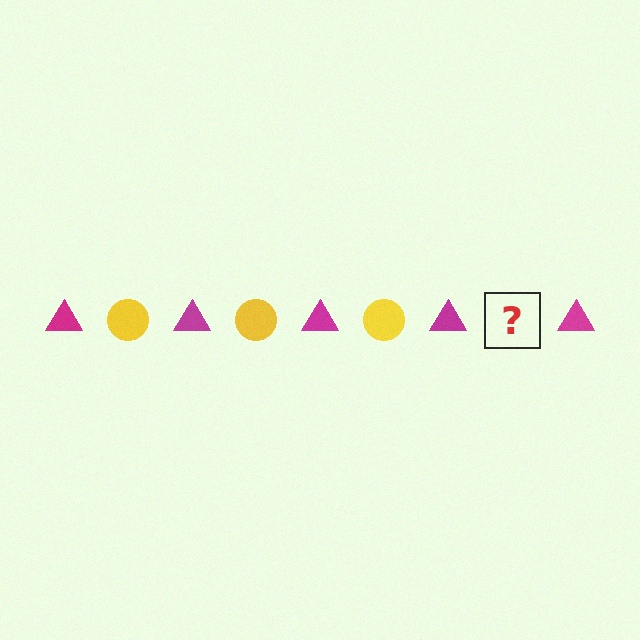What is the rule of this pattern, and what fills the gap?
The rule is that the pattern alternates between magenta triangle and yellow circle. The gap should be filled with a yellow circle.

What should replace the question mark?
The question mark should be replaced with a yellow circle.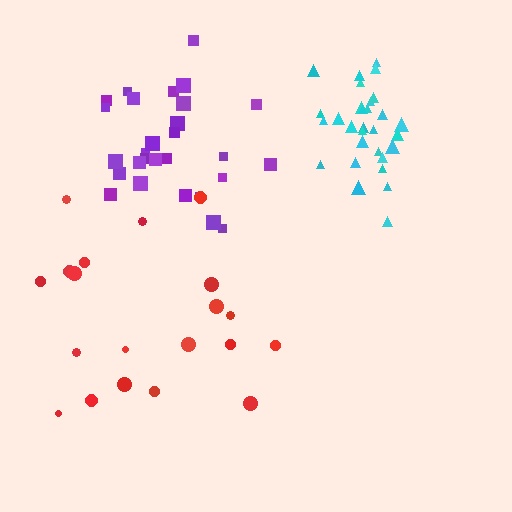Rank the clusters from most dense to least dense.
cyan, purple, red.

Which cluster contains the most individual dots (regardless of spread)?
Cyan (30).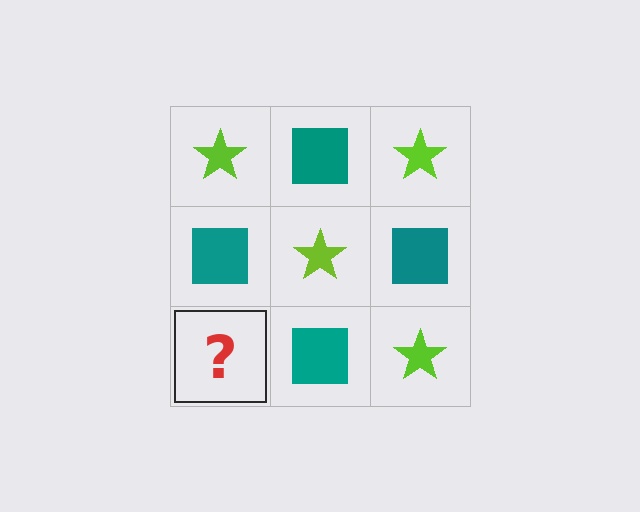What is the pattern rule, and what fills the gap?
The rule is that it alternates lime star and teal square in a checkerboard pattern. The gap should be filled with a lime star.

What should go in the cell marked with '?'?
The missing cell should contain a lime star.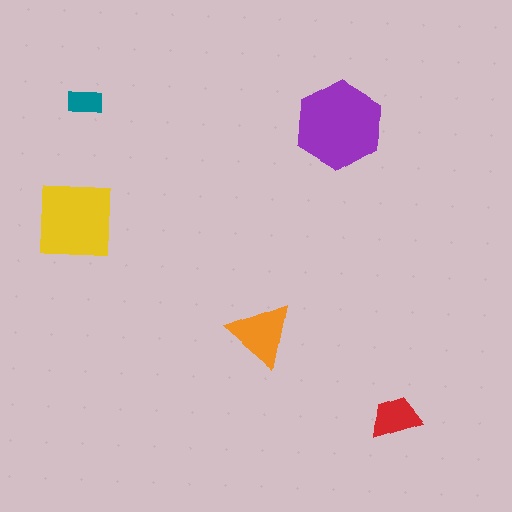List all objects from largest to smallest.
The purple hexagon, the yellow square, the orange triangle, the red trapezoid, the teal rectangle.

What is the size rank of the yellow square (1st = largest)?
2nd.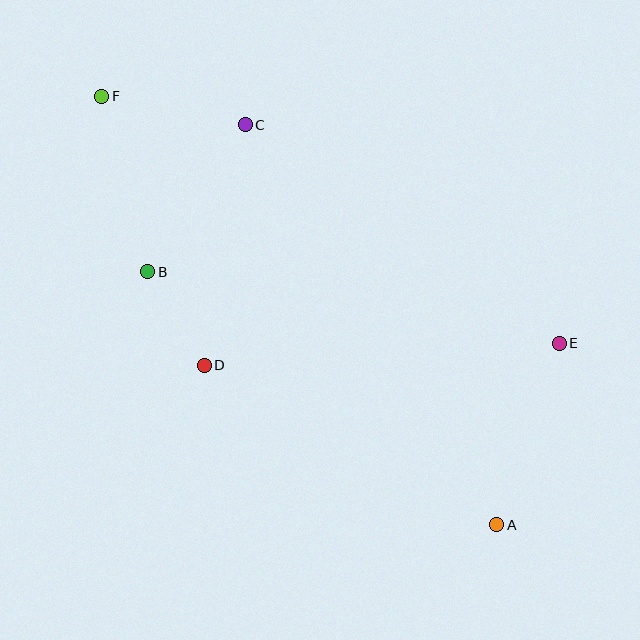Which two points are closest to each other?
Points B and D are closest to each other.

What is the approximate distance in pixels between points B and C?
The distance between B and C is approximately 176 pixels.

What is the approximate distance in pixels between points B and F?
The distance between B and F is approximately 181 pixels.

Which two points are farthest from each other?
Points A and F are farthest from each other.